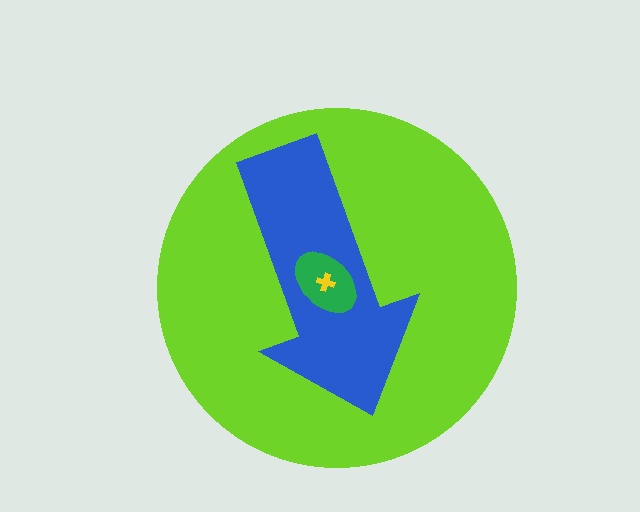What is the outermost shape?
The lime circle.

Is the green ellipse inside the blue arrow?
Yes.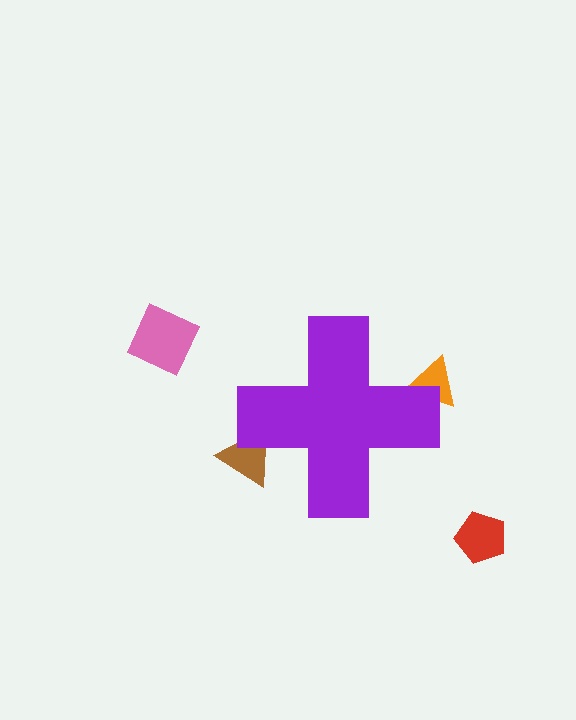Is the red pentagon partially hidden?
No, the red pentagon is fully visible.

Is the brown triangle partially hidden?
Yes, the brown triangle is partially hidden behind the purple cross.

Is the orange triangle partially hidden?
Yes, the orange triangle is partially hidden behind the purple cross.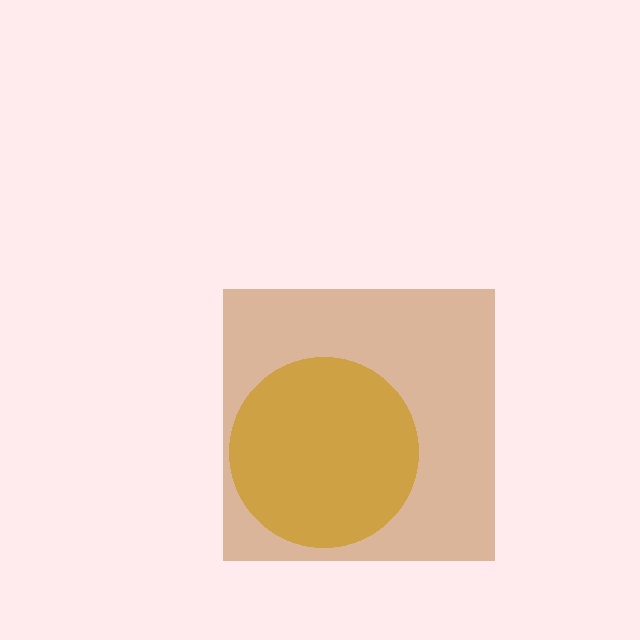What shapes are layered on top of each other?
The layered shapes are: a yellow circle, a brown square.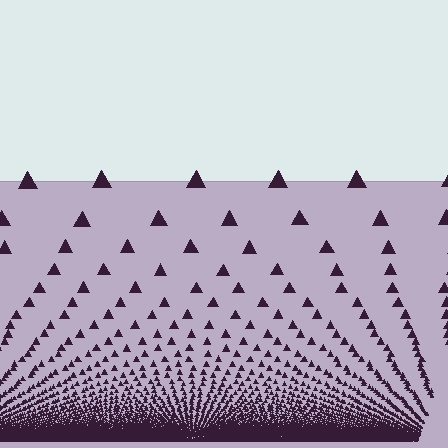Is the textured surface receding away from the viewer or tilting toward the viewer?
The surface appears to tilt toward the viewer. Texture elements get larger and sparser toward the top.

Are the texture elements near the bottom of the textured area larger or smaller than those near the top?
Smaller. The gradient is inverted — elements near the bottom are smaller and denser.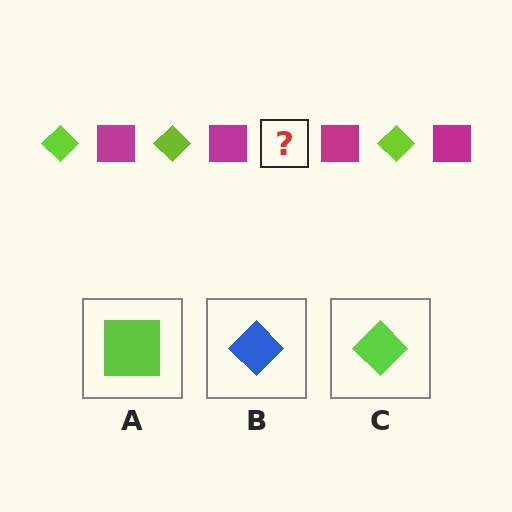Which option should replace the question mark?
Option C.